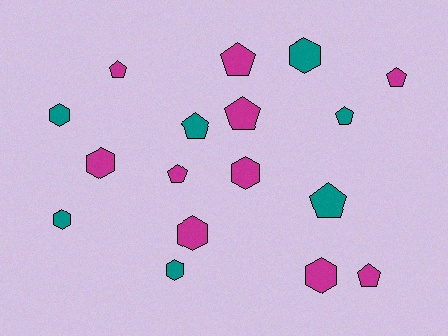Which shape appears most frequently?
Pentagon, with 9 objects.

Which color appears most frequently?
Magenta, with 10 objects.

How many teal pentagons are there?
There are 3 teal pentagons.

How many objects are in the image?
There are 17 objects.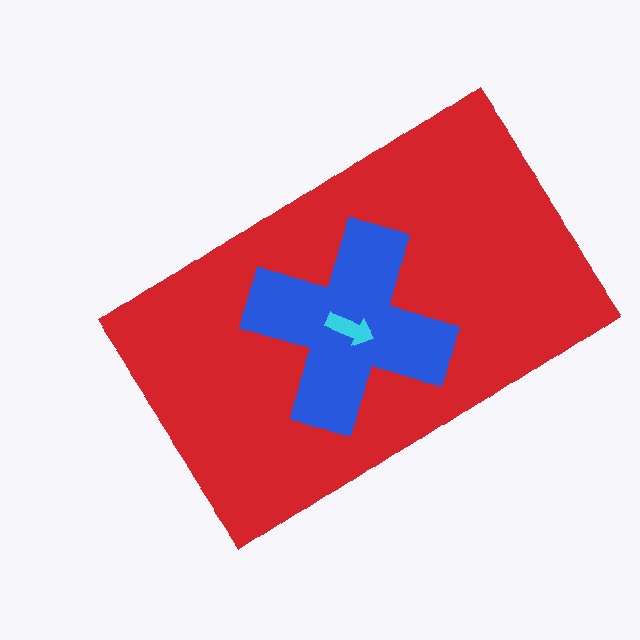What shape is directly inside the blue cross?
The cyan arrow.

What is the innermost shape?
The cyan arrow.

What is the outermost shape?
The red rectangle.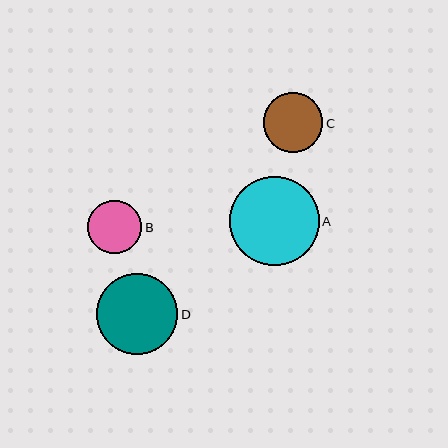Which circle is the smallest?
Circle B is the smallest with a size of approximately 54 pixels.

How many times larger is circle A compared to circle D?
Circle A is approximately 1.1 times the size of circle D.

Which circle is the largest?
Circle A is the largest with a size of approximately 90 pixels.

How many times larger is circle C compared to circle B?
Circle C is approximately 1.1 times the size of circle B.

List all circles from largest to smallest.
From largest to smallest: A, D, C, B.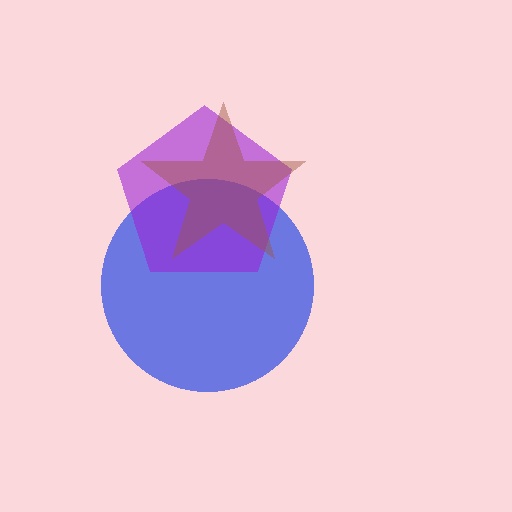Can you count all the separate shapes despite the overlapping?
Yes, there are 3 separate shapes.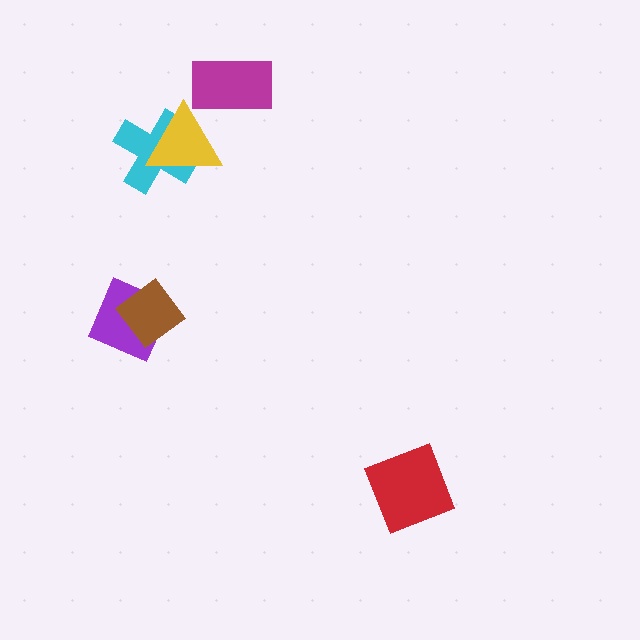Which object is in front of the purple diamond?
The brown diamond is in front of the purple diamond.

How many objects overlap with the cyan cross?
1 object overlaps with the cyan cross.